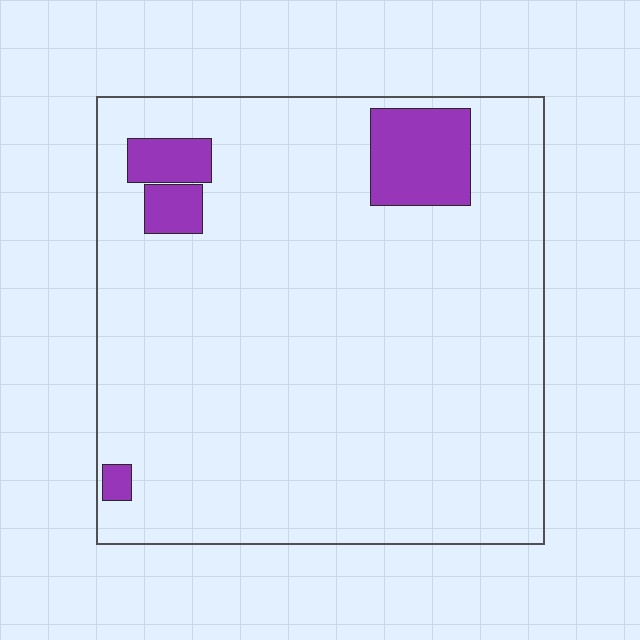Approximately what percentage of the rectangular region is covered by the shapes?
Approximately 10%.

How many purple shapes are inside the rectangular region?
4.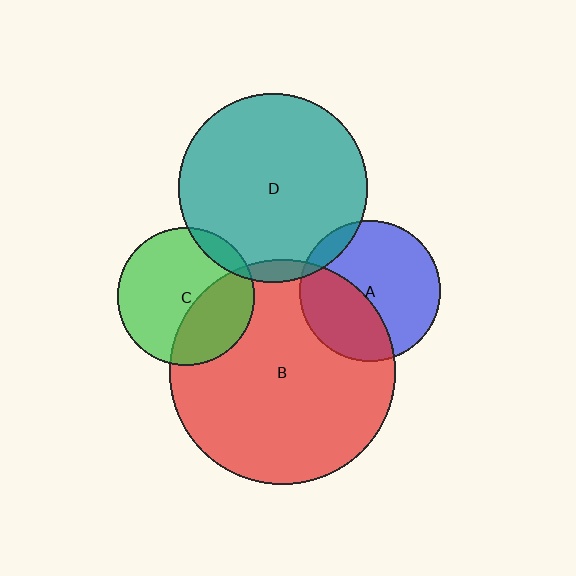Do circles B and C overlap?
Yes.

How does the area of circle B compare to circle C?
Approximately 2.7 times.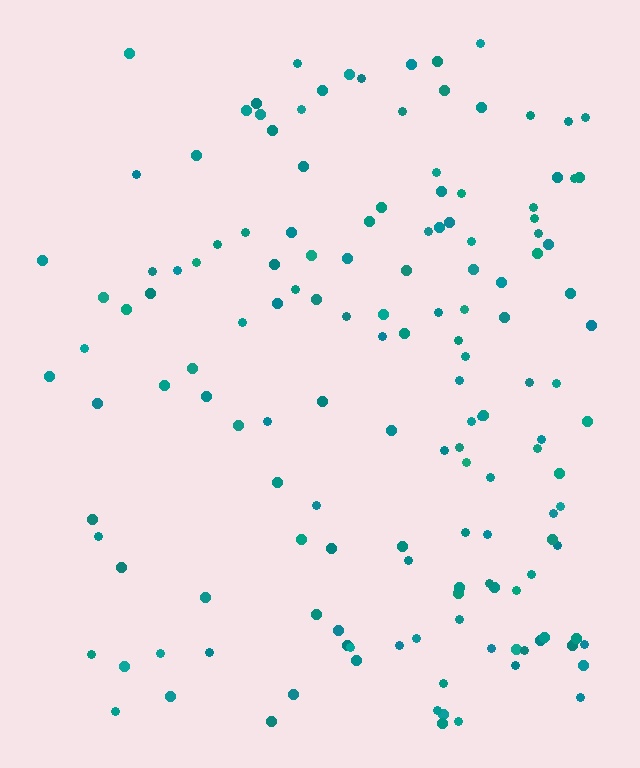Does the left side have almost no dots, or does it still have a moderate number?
Still a moderate number, just noticeably fewer than the right.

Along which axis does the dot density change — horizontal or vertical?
Horizontal.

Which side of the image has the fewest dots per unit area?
The left.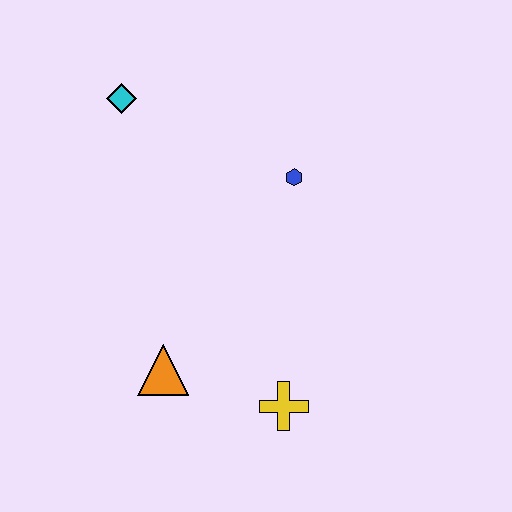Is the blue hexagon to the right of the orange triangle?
Yes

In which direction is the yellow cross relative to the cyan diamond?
The yellow cross is below the cyan diamond.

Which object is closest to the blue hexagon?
The cyan diamond is closest to the blue hexagon.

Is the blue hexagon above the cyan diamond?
No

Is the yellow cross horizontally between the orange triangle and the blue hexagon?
Yes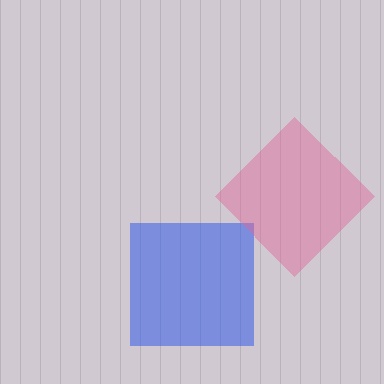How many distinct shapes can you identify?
There are 2 distinct shapes: a blue square, a pink diamond.